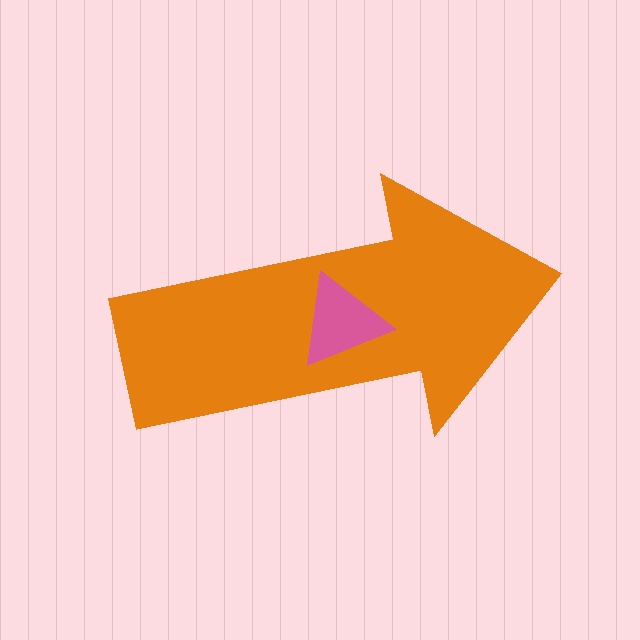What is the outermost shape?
The orange arrow.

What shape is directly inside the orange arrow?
The pink triangle.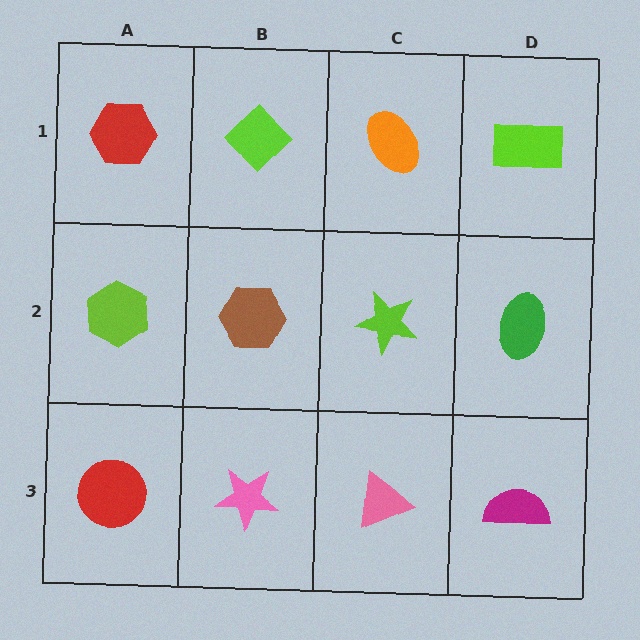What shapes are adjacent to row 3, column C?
A lime star (row 2, column C), a pink star (row 3, column B), a magenta semicircle (row 3, column D).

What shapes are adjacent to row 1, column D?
A green ellipse (row 2, column D), an orange ellipse (row 1, column C).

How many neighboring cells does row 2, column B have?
4.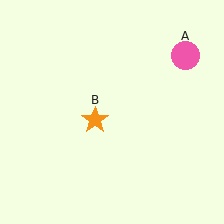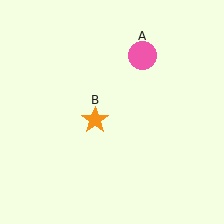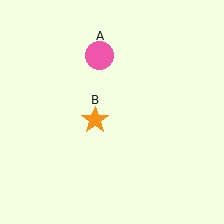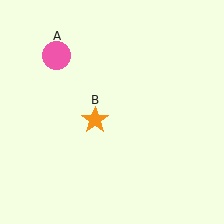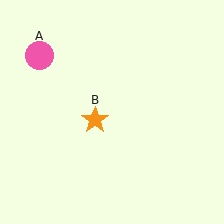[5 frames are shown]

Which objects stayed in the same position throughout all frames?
Orange star (object B) remained stationary.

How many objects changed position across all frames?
1 object changed position: pink circle (object A).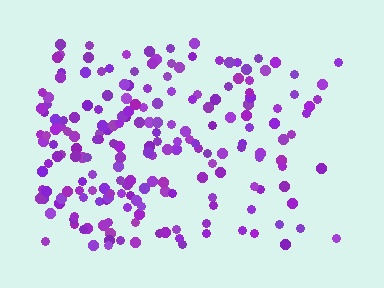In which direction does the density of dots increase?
From right to left, with the left side densest.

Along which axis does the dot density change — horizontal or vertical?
Horizontal.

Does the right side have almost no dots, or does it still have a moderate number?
Still a moderate number, just noticeably fewer than the left.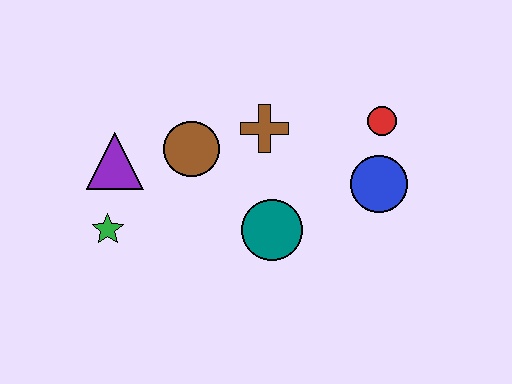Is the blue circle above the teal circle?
Yes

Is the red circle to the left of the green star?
No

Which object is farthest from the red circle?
The green star is farthest from the red circle.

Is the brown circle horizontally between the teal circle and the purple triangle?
Yes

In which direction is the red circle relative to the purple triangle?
The red circle is to the right of the purple triangle.